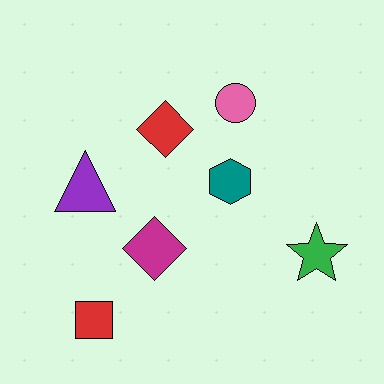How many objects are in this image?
There are 7 objects.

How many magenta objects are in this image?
There is 1 magenta object.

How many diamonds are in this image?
There are 2 diamonds.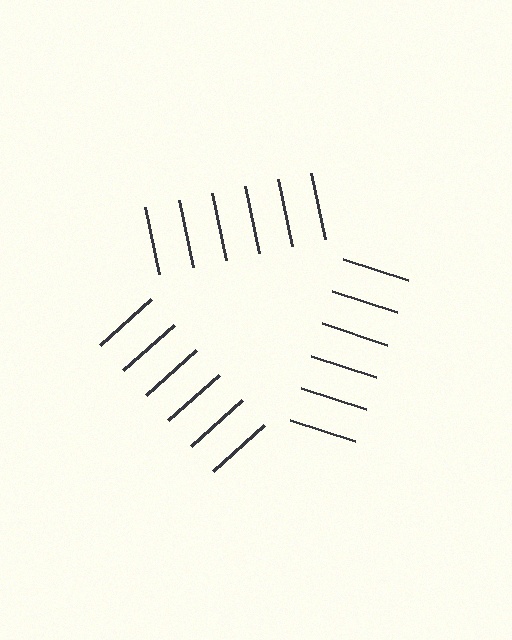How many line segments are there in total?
18 — 6 along each of the 3 edges.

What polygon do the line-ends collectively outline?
An illusory triangle — the line segments terminate on its edges but no continuous stroke is drawn.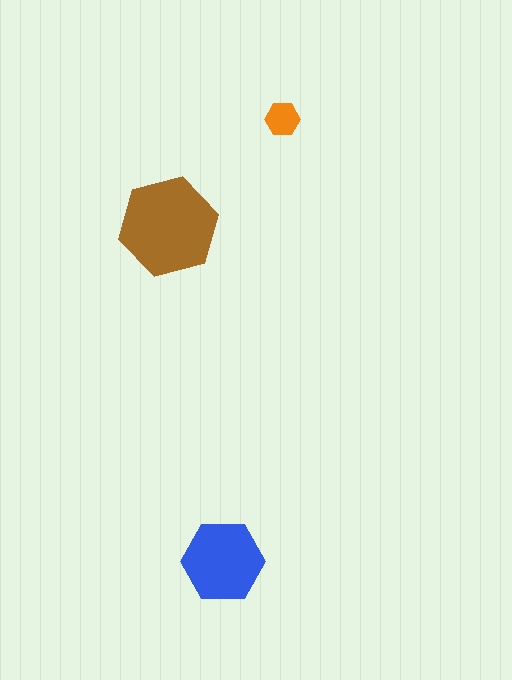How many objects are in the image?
There are 3 objects in the image.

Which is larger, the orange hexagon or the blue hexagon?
The blue one.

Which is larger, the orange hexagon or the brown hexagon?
The brown one.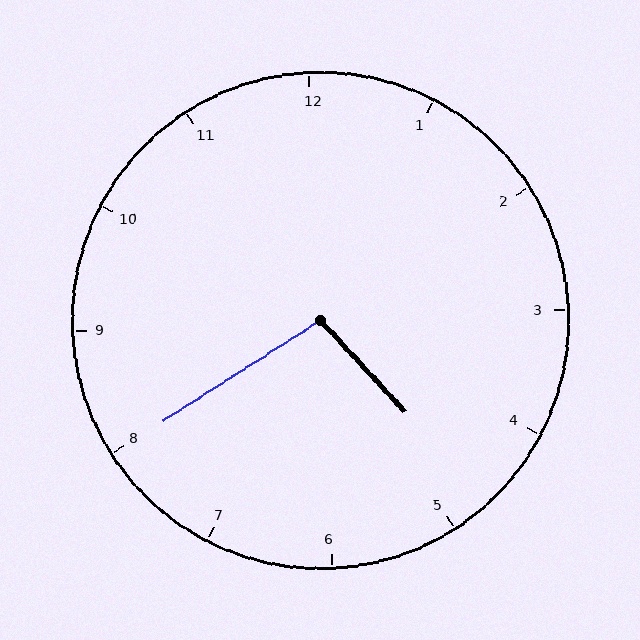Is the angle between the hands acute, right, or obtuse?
It is obtuse.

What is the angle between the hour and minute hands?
Approximately 100 degrees.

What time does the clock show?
4:40.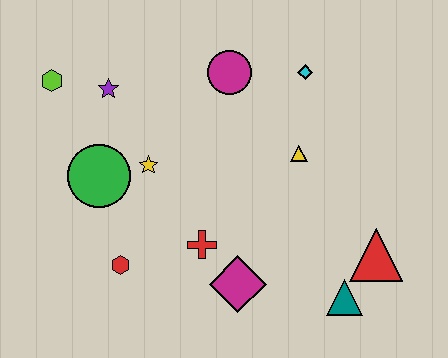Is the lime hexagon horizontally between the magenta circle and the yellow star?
No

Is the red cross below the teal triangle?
No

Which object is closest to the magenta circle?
The cyan diamond is closest to the magenta circle.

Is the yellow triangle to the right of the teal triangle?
No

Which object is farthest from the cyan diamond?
The red hexagon is farthest from the cyan diamond.